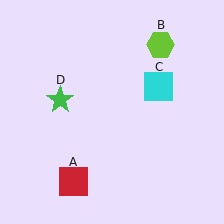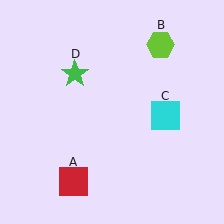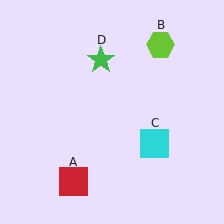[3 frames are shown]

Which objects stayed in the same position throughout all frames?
Red square (object A) and lime hexagon (object B) remained stationary.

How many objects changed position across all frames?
2 objects changed position: cyan square (object C), green star (object D).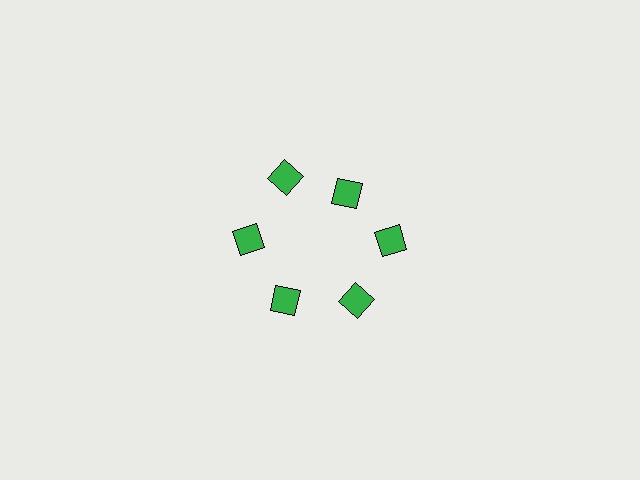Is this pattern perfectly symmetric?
No. The 6 green squares are arranged in a ring, but one element near the 1 o'clock position is pulled inward toward the center, breaking the 6-fold rotational symmetry.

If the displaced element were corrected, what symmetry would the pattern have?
It would have 6-fold rotational symmetry — the pattern would map onto itself every 60 degrees.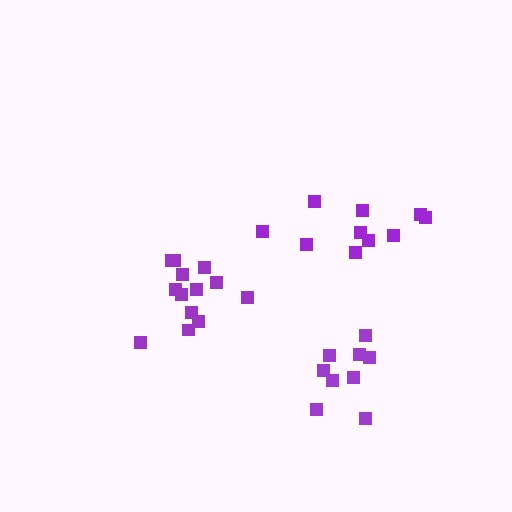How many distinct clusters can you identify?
There are 3 distinct clusters.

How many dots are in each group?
Group 1: 13 dots, Group 2: 9 dots, Group 3: 10 dots (32 total).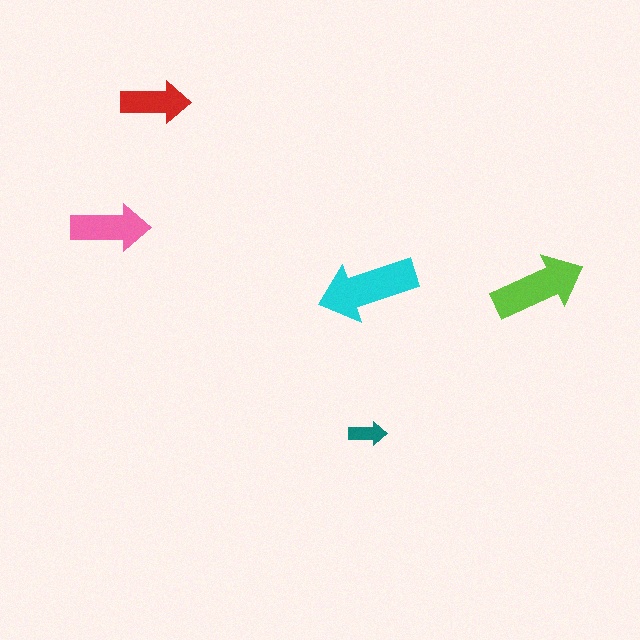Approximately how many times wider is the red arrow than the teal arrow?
About 2 times wider.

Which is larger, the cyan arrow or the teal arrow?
The cyan one.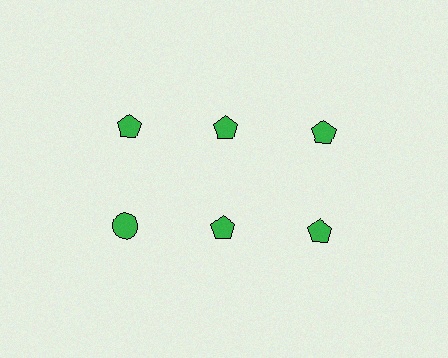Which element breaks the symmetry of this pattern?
The green circle in the second row, leftmost column breaks the symmetry. All other shapes are green pentagons.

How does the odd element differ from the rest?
It has a different shape: circle instead of pentagon.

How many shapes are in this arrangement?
There are 6 shapes arranged in a grid pattern.